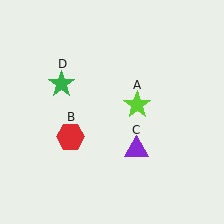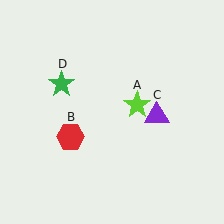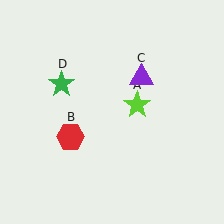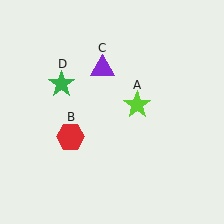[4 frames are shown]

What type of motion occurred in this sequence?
The purple triangle (object C) rotated counterclockwise around the center of the scene.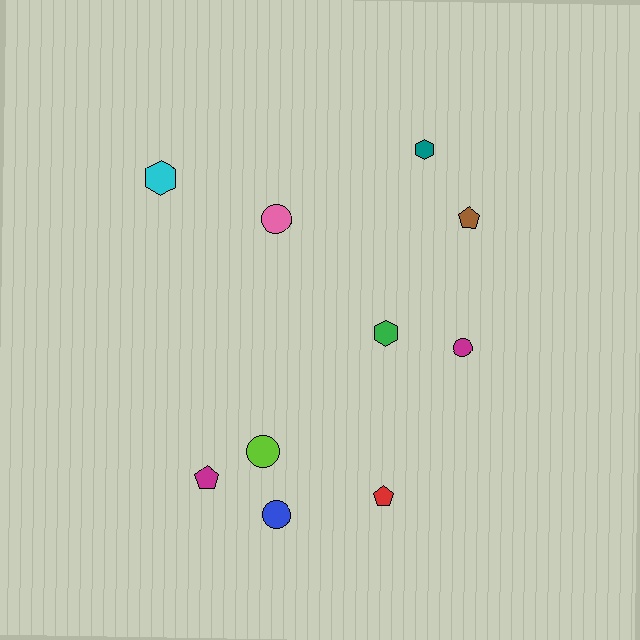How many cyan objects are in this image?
There is 1 cyan object.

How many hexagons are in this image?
There are 3 hexagons.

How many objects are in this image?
There are 10 objects.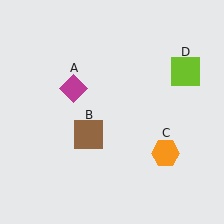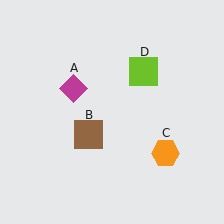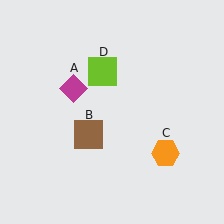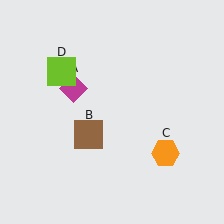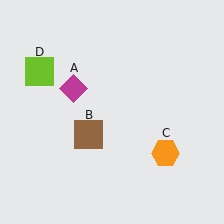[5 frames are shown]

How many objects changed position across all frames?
1 object changed position: lime square (object D).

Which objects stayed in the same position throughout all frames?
Magenta diamond (object A) and brown square (object B) and orange hexagon (object C) remained stationary.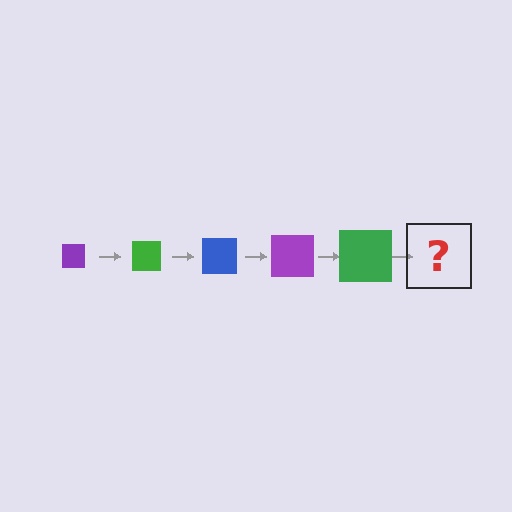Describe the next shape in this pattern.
It should be a blue square, larger than the previous one.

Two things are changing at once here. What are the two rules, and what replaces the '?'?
The two rules are that the square grows larger each step and the color cycles through purple, green, and blue. The '?' should be a blue square, larger than the previous one.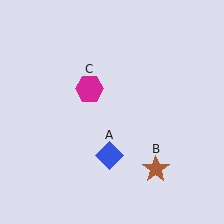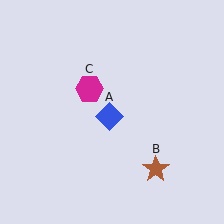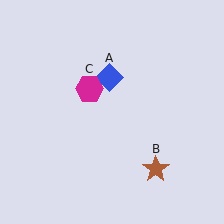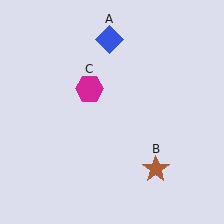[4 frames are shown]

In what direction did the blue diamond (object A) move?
The blue diamond (object A) moved up.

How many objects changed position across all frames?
1 object changed position: blue diamond (object A).